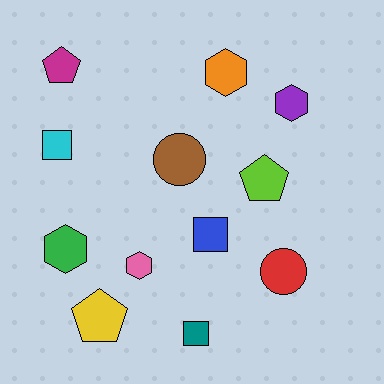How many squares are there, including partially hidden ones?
There are 3 squares.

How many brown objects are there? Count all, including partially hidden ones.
There is 1 brown object.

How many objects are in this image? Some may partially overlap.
There are 12 objects.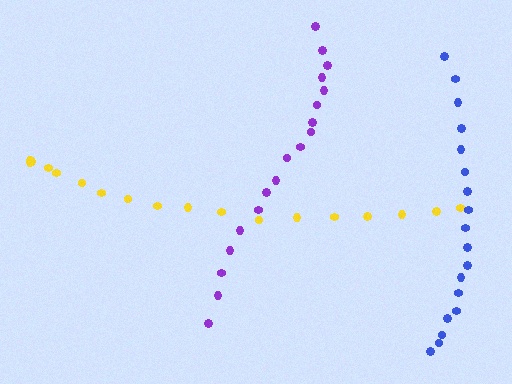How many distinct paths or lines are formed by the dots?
There are 3 distinct paths.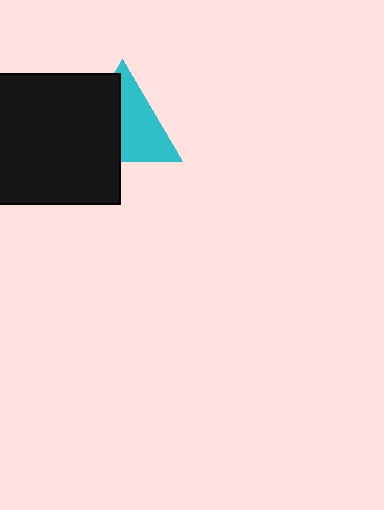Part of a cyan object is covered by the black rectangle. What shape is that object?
It is a triangle.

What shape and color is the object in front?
The object in front is a black rectangle.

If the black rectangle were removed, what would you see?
You would see the complete cyan triangle.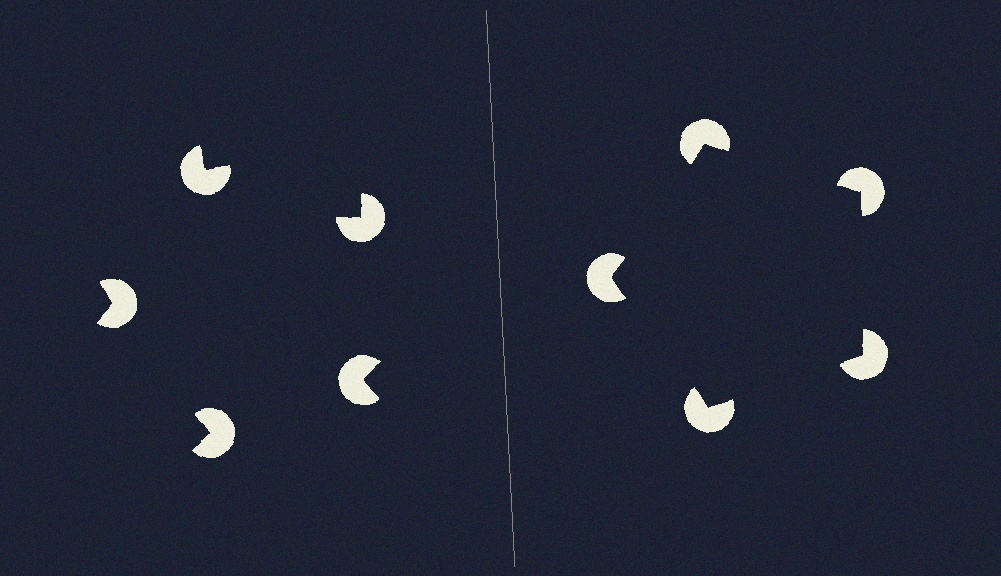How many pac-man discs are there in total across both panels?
10 — 5 on each side.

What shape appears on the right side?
An illusory pentagon.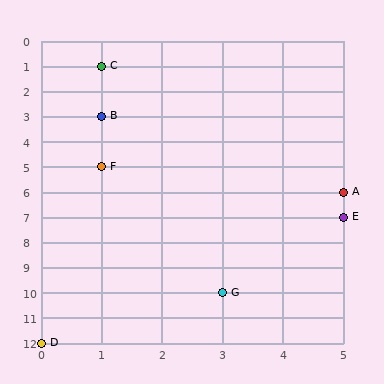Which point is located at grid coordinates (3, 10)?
Point G is at (3, 10).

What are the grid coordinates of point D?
Point D is at grid coordinates (0, 12).